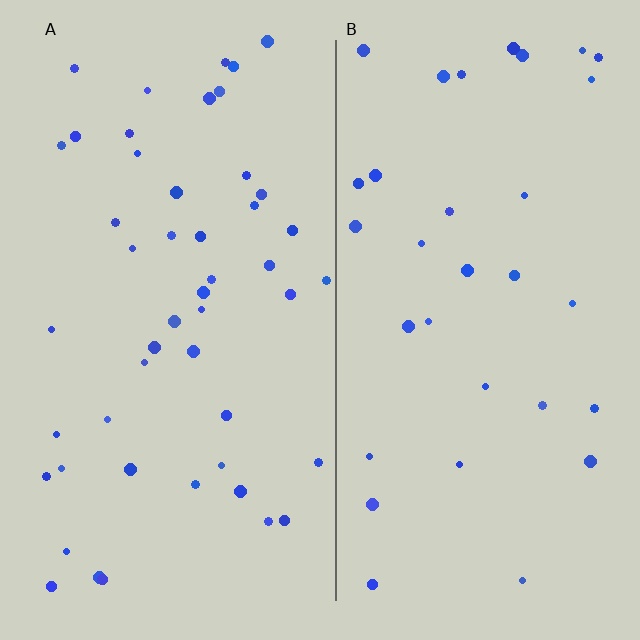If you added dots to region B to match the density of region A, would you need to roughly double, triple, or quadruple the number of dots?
Approximately double.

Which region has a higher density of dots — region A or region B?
A (the left).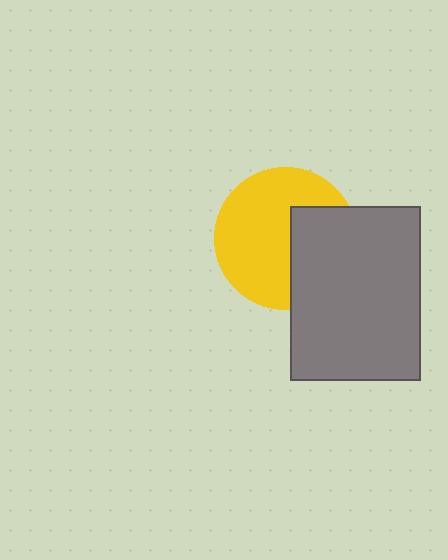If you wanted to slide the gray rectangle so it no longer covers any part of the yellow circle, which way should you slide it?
Slide it right — that is the most direct way to separate the two shapes.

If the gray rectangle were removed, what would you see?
You would see the complete yellow circle.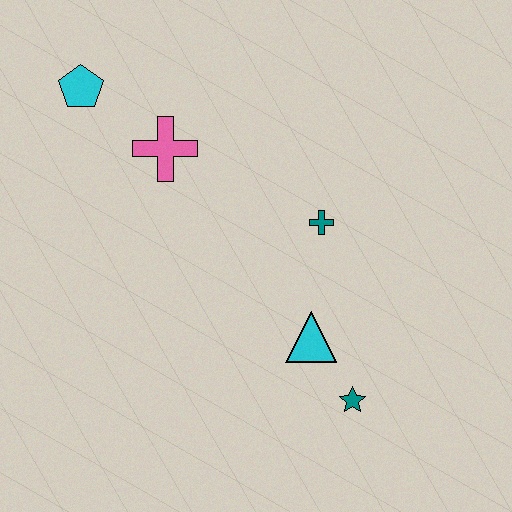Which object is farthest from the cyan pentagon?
The teal star is farthest from the cyan pentagon.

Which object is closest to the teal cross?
The cyan triangle is closest to the teal cross.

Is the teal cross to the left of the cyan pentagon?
No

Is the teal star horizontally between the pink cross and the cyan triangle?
No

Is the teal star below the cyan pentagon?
Yes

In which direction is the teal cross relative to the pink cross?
The teal cross is to the right of the pink cross.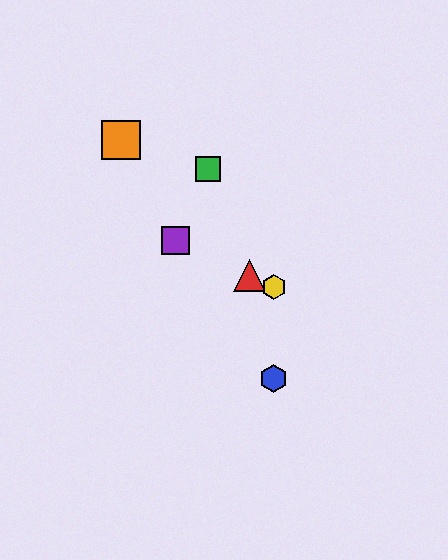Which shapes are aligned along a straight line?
The red triangle, the yellow hexagon, the purple square are aligned along a straight line.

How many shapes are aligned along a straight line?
3 shapes (the red triangle, the yellow hexagon, the purple square) are aligned along a straight line.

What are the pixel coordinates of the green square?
The green square is at (208, 169).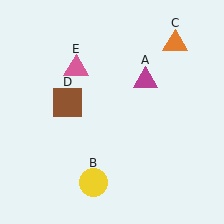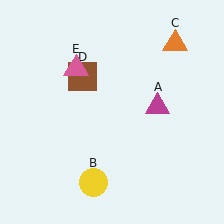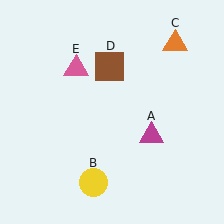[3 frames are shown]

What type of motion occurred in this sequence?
The magenta triangle (object A), brown square (object D) rotated clockwise around the center of the scene.